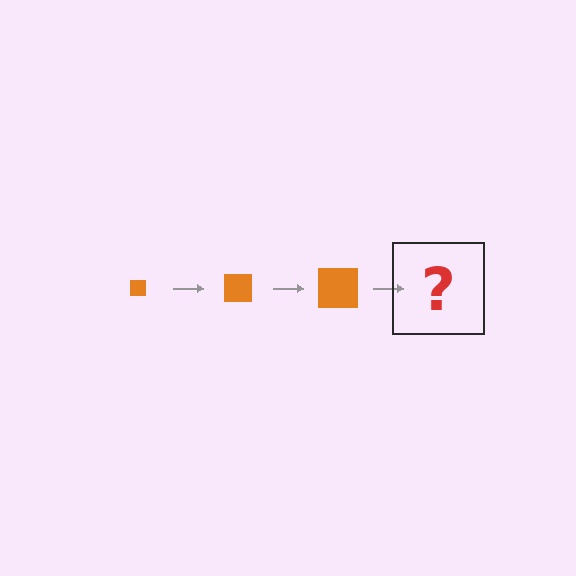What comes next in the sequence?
The next element should be an orange square, larger than the previous one.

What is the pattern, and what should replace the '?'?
The pattern is that the square gets progressively larger each step. The '?' should be an orange square, larger than the previous one.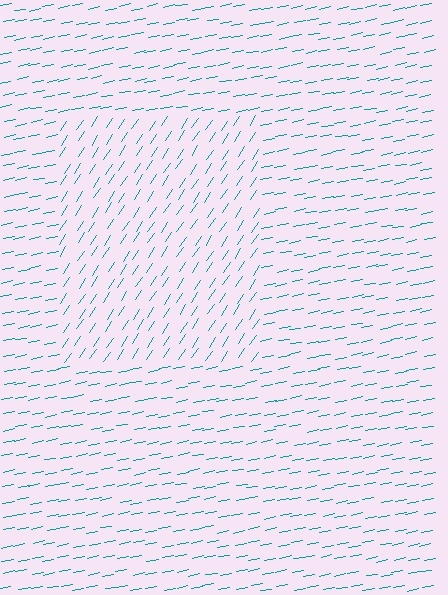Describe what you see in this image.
The image is filled with small teal line segments. A rectangle region in the image has lines oriented differently from the surrounding lines, creating a visible texture boundary.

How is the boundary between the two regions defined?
The boundary is defined purely by a change in line orientation (approximately 45 degrees difference). All lines are the same color and thickness.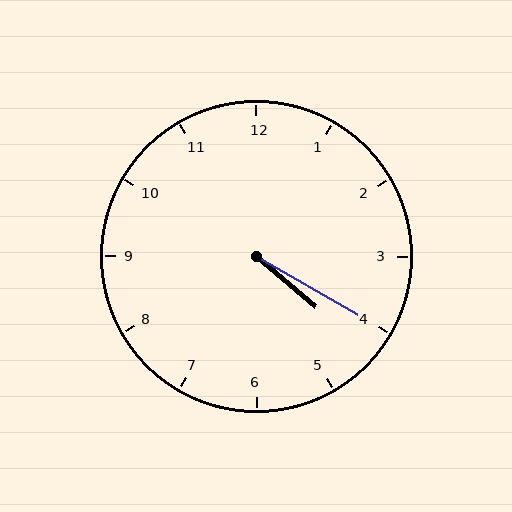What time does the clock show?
4:20.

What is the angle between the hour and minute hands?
Approximately 10 degrees.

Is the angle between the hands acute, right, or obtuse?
It is acute.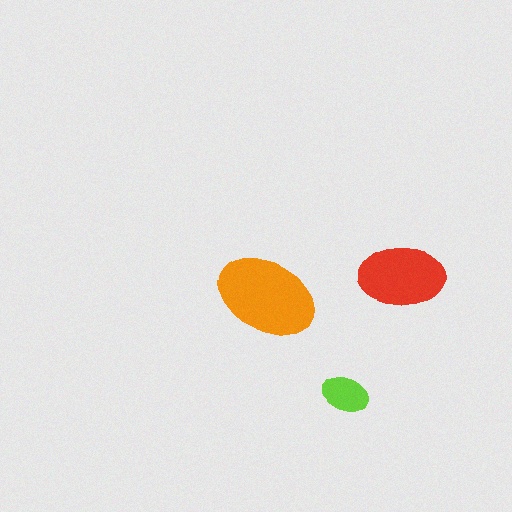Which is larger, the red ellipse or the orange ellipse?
The orange one.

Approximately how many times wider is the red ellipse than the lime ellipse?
About 2 times wider.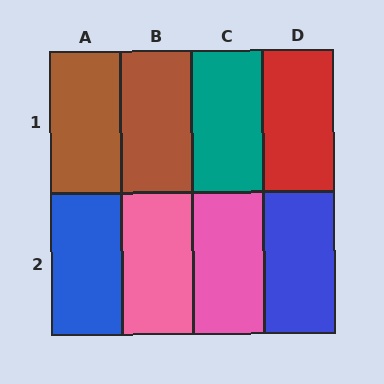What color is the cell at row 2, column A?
Blue.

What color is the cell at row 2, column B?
Pink.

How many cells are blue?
2 cells are blue.